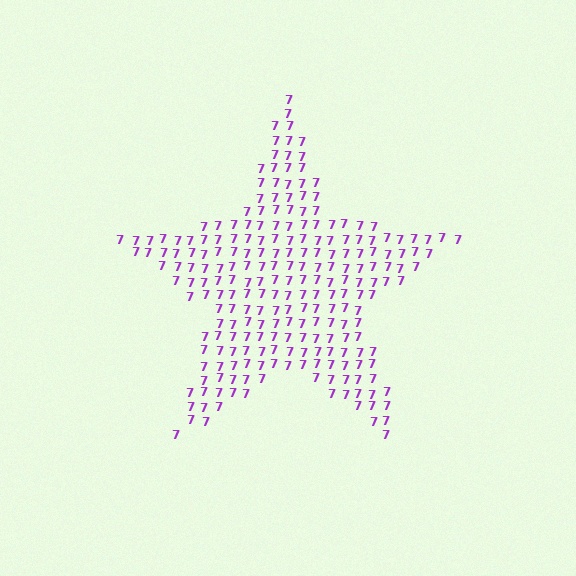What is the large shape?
The large shape is a star.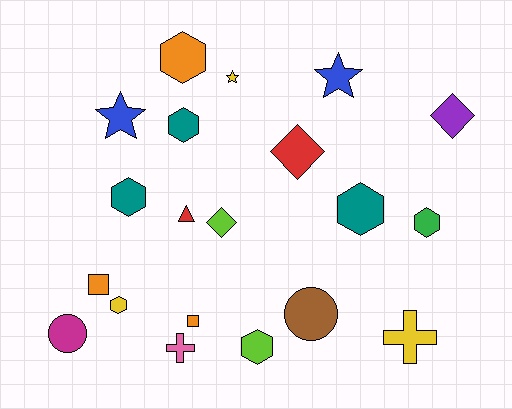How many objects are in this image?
There are 20 objects.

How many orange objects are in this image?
There are 3 orange objects.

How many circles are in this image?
There are 2 circles.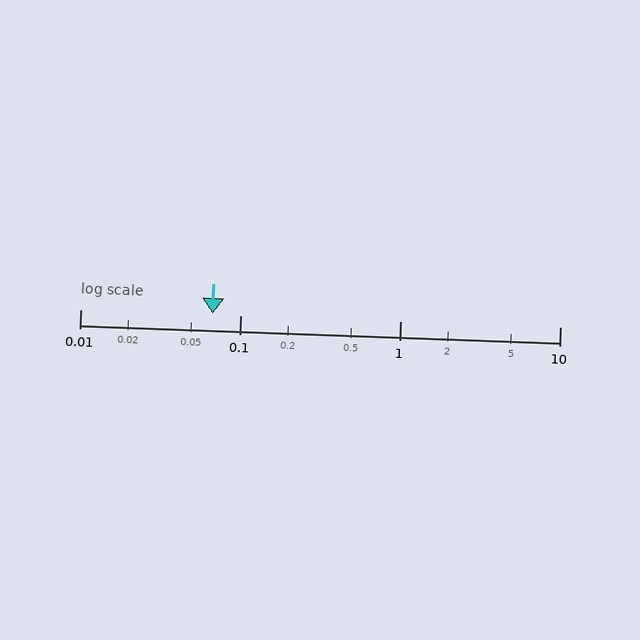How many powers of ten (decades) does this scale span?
The scale spans 3 decades, from 0.01 to 10.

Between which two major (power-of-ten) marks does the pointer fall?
The pointer is between 0.01 and 0.1.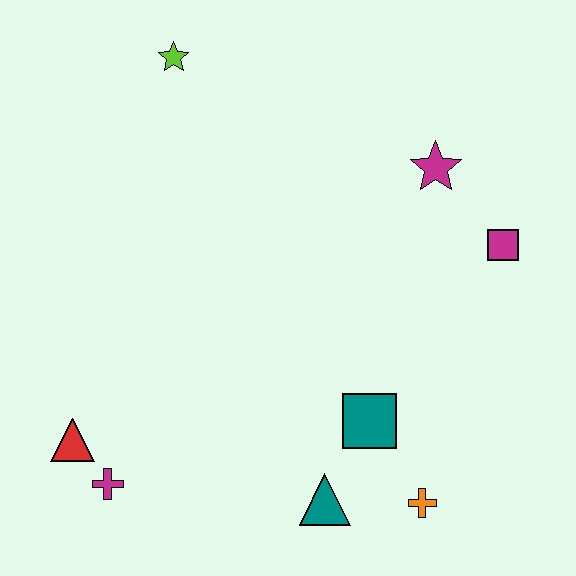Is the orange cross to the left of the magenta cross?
No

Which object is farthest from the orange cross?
The lime star is farthest from the orange cross.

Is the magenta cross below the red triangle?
Yes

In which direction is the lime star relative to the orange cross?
The lime star is above the orange cross.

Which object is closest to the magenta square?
The magenta star is closest to the magenta square.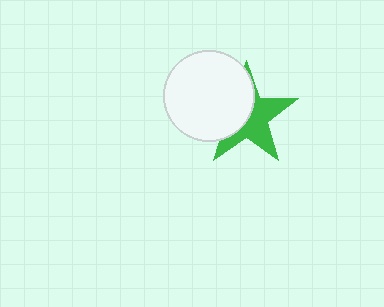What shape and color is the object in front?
The object in front is a white circle.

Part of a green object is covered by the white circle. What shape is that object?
It is a star.